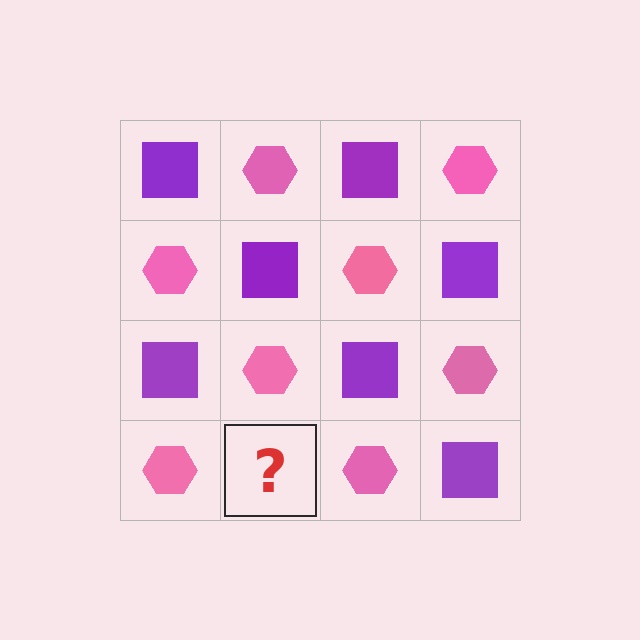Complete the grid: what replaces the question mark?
The question mark should be replaced with a purple square.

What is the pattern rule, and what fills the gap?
The rule is that it alternates purple square and pink hexagon in a checkerboard pattern. The gap should be filled with a purple square.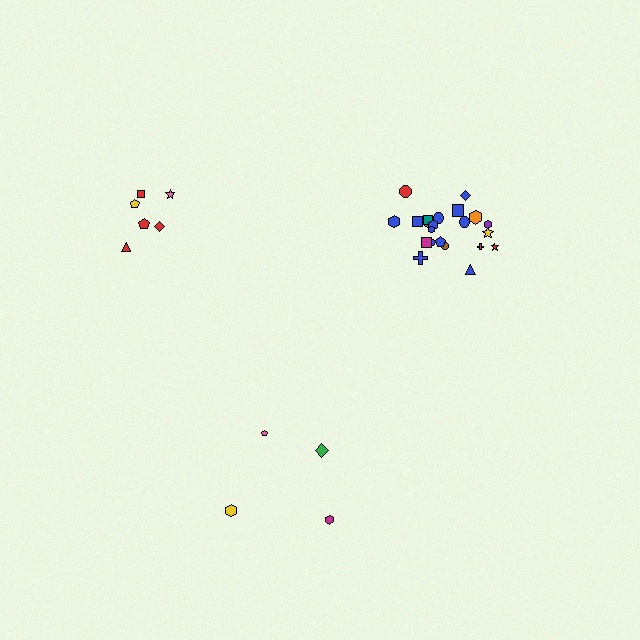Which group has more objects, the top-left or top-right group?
The top-right group.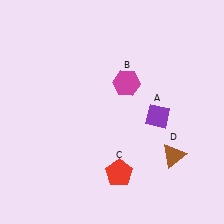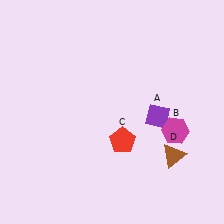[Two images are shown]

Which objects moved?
The objects that moved are: the magenta hexagon (B), the red pentagon (C).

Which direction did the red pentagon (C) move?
The red pentagon (C) moved up.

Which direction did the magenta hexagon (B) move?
The magenta hexagon (B) moved right.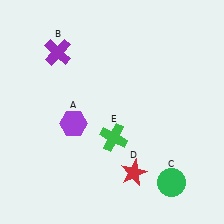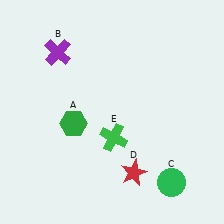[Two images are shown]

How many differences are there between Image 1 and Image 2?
There is 1 difference between the two images.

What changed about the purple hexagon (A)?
In Image 1, A is purple. In Image 2, it changed to green.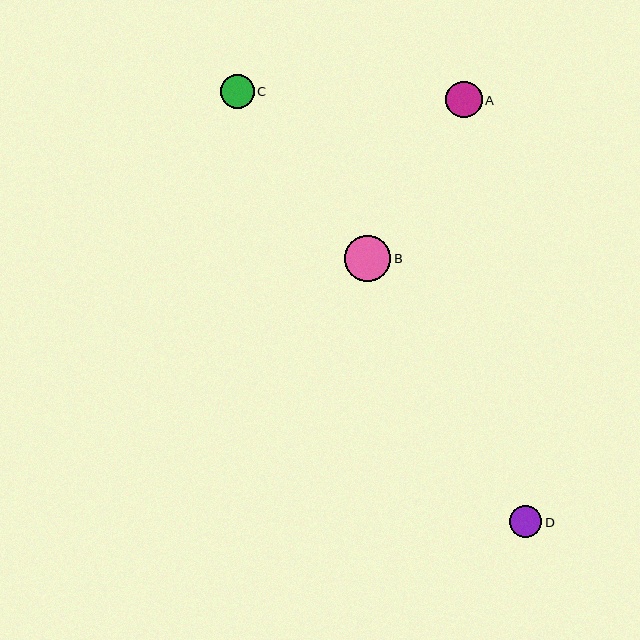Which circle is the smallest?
Circle D is the smallest with a size of approximately 32 pixels.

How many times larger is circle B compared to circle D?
Circle B is approximately 1.4 times the size of circle D.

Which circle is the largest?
Circle B is the largest with a size of approximately 46 pixels.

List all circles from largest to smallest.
From largest to smallest: B, A, C, D.